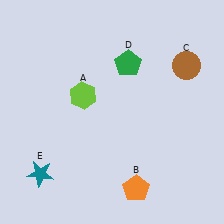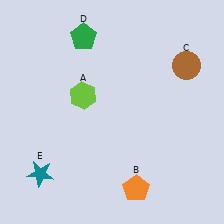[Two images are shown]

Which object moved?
The green pentagon (D) moved left.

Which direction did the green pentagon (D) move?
The green pentagon (D) moved left.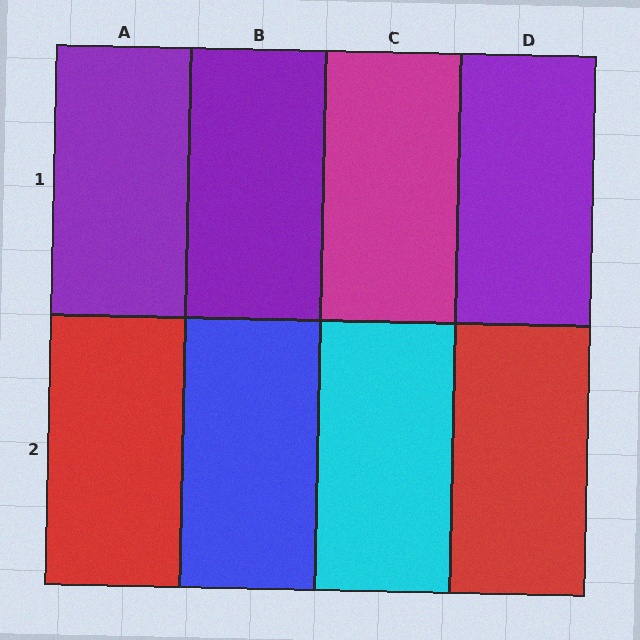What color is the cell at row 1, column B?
Purple.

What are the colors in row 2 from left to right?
Red, blue, cyan, red.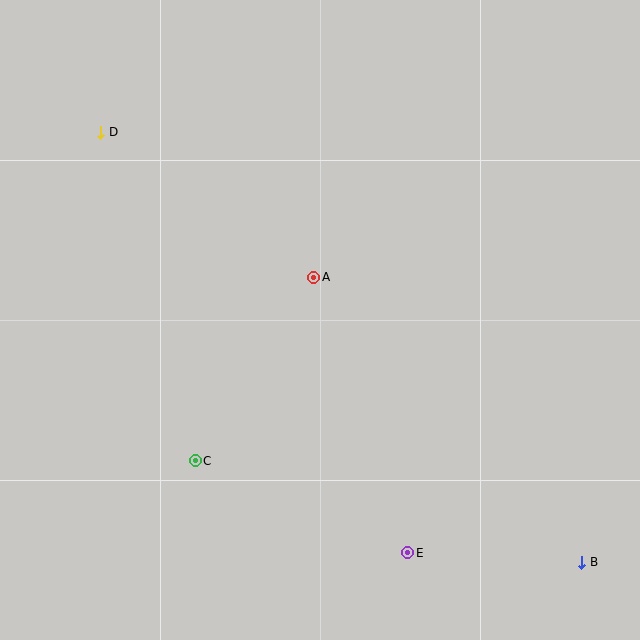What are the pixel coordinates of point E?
Point E is at (408, 553).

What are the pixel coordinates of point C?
Point C is at (195, 461).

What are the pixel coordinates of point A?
Point A is at (314, 277).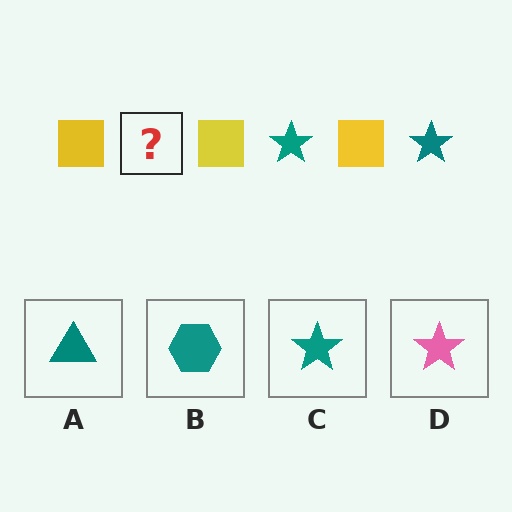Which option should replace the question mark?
Option C.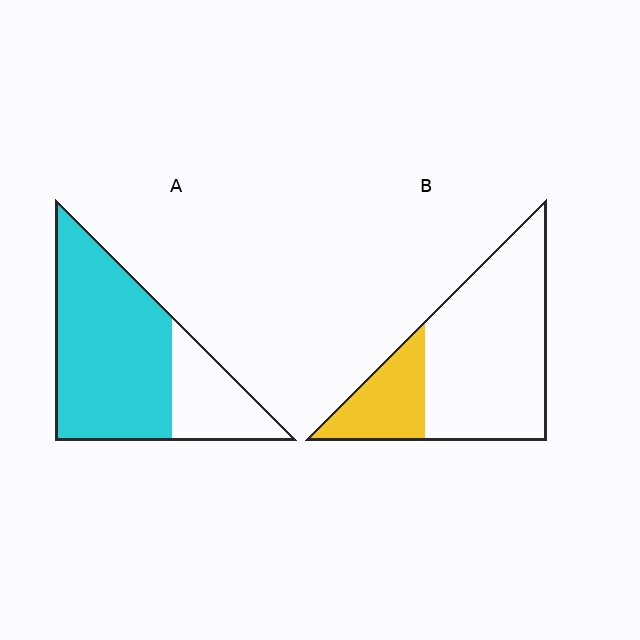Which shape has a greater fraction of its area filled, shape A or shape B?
Shape A.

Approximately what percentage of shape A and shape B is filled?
A is approximately 75% and B is approximately 25%.